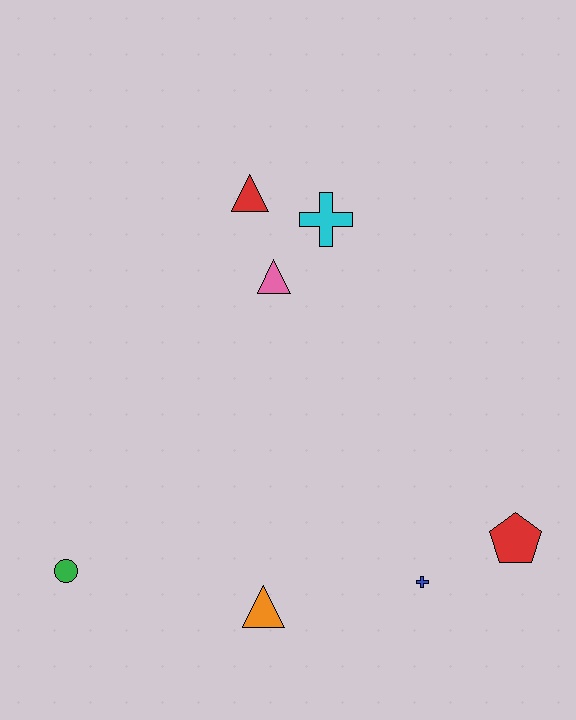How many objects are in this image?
There are 7 objects.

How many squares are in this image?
There are no squares.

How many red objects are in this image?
There are 2 red objects.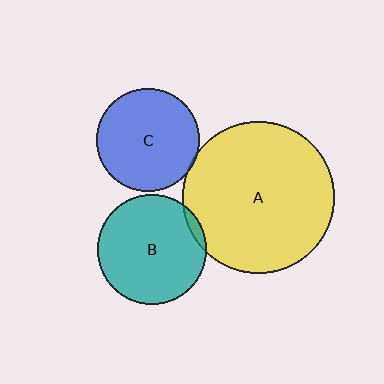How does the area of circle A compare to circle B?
Approximately 1.9 times.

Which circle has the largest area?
Circle A (yellow).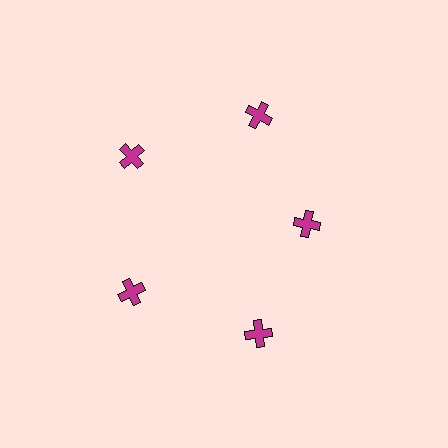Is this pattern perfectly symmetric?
No. The 5 magenta crosses are arranged in a ring, but one element near the 3 o'clock position is pulled inward toward the center, breaking the 5-fold rotational symmetry.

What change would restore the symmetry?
The symmetry would be restored by moving it outward, back onto the ring so that all 5 crosses sit at equal angles and equal distance from the center.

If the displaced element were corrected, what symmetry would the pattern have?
It would have 5-fold rotational symmetry — the pattern would map onto itself every 72 degrees.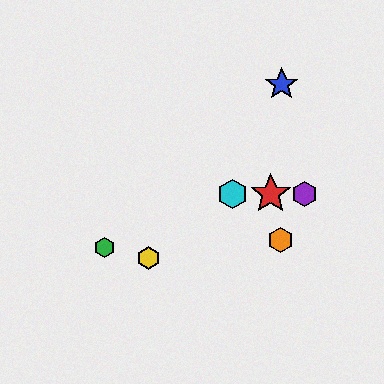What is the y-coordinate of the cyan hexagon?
The cyan hexagon is at y≈194.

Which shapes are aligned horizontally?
The red star, the purple hexagon, the cyan hexagon are aligned horizontally.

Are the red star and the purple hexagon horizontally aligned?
Yes, both are at y≈194.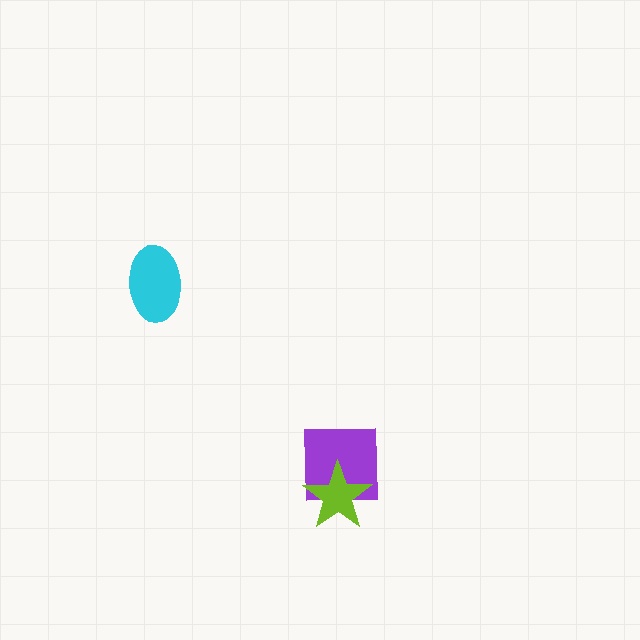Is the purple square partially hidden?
Yes, it is partially covered by another shape.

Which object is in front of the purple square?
The lime star is in front of the purple square.